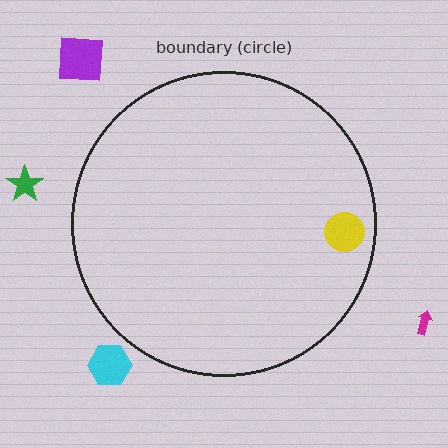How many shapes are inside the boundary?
1 inside, 4 outside.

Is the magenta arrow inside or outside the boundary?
Outside.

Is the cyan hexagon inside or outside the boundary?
Outside.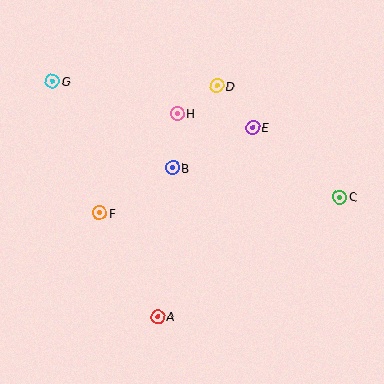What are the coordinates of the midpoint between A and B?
The midpoint between A and B is at (165, 242).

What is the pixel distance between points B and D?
The distance between B and D is 93 pixels.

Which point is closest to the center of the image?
Point B at (173, 168) is closest to the center.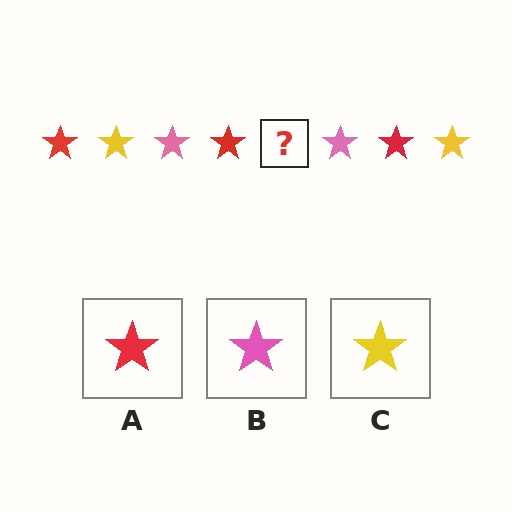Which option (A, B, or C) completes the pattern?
C.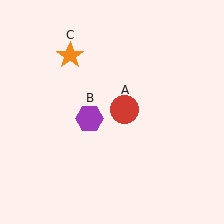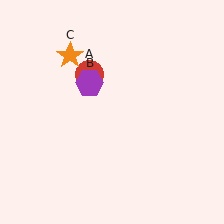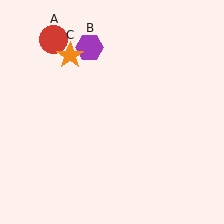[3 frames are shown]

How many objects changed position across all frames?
2 objects changed position: red circle (object A), purple hexagon (object B).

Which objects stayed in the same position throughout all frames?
Orange star (object C) remained stationary.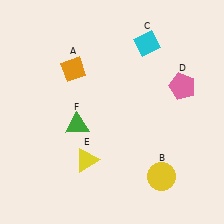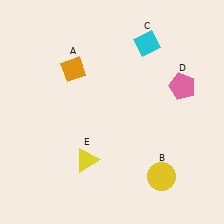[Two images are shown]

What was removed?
The green triangle (F) was removed in Image 2.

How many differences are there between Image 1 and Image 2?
There is 1 difference between the two images.